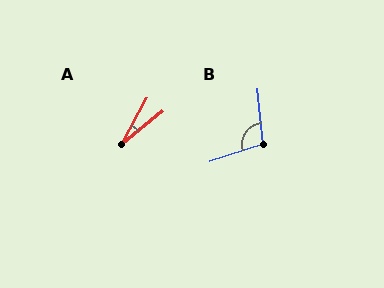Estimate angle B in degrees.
Approximately 103 degrees.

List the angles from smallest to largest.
A (23°), B (103°).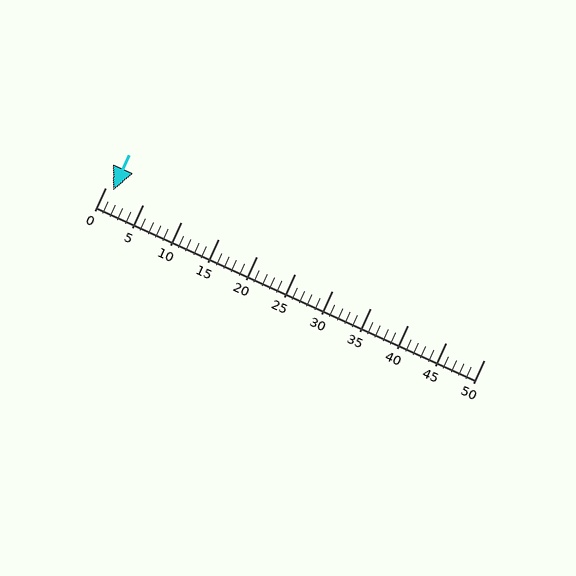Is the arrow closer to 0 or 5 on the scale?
The arrow is closer to 0.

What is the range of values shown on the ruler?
The ruler shows values from 0 to 50.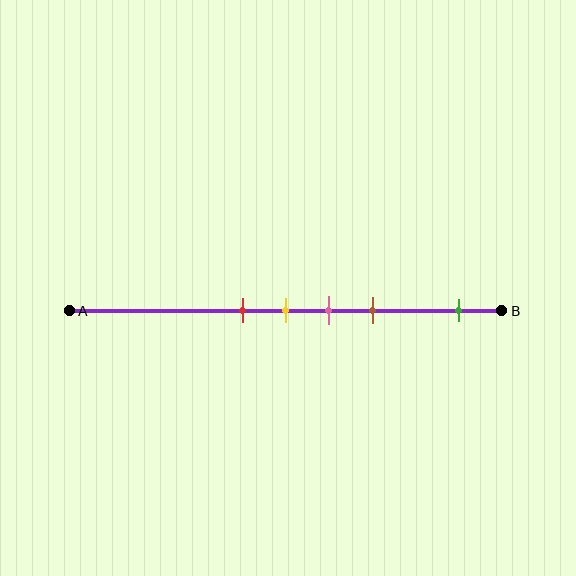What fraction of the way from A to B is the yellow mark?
The yellow mark is approximately 50% (0.5) of the way from A to B.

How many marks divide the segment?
There are 5 marks dividing the segment.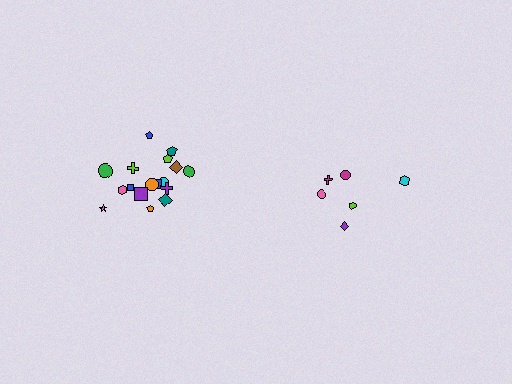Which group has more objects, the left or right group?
The left group.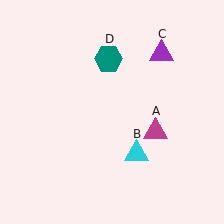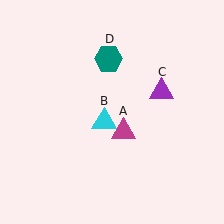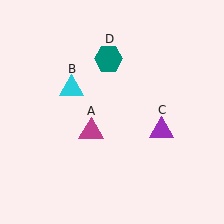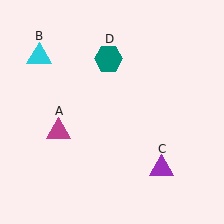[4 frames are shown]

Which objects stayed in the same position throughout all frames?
Teal hexagon (object D) remained stationary.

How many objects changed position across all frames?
3 objects changed position: magenta triangle (object A), cyan triangle (object B), purple triangle (object C).